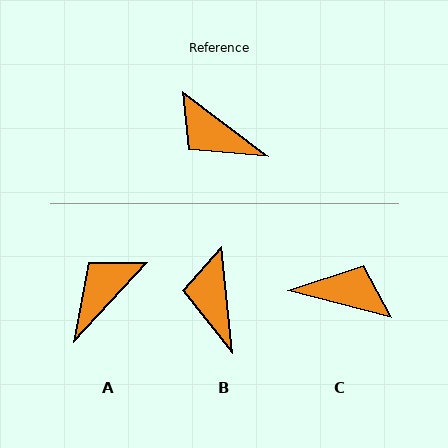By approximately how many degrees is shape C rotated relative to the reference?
Approximately 158 degrees clockwise.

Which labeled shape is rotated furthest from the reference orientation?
C, about 158 degrees away.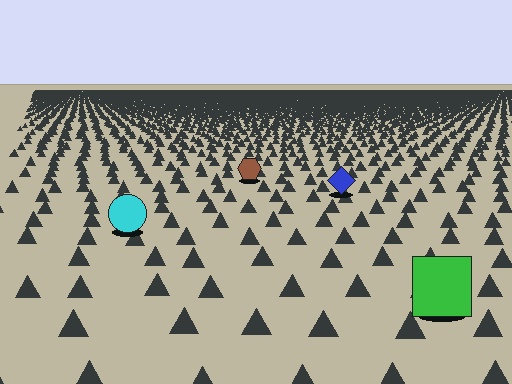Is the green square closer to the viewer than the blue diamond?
Yes. The green square is closer — you can tell from the texture gradient: the ground texture is coarser near it.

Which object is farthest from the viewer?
The brown hexagon is farthest from the viewer. It appears smaller and the ground texture around it is denser.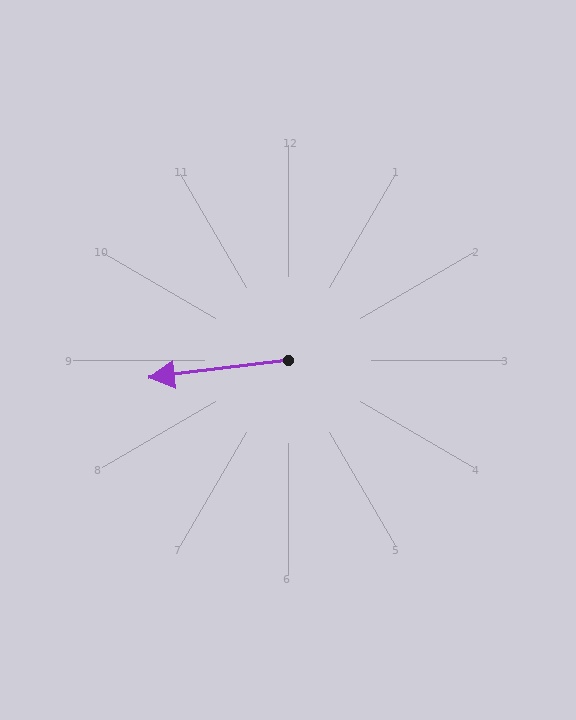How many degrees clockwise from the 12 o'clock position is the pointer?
Approximately 263 degrees.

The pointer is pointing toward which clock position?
Roughly 9 o'clock.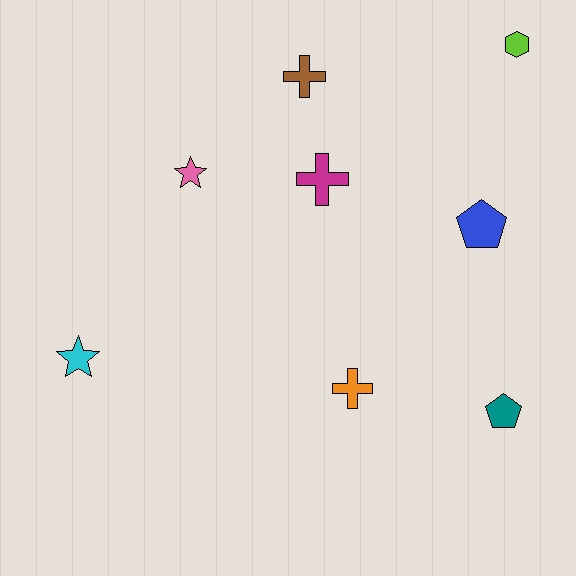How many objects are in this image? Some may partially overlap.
There are 8 objects.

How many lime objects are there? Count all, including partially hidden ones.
There is 1 lime object.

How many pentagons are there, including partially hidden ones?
There are 2 pentagons.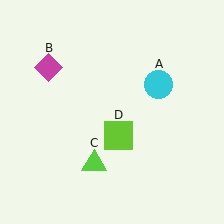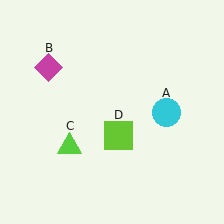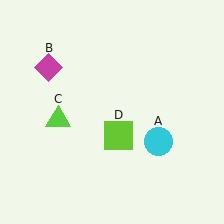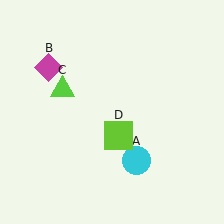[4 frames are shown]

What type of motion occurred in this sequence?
The cyan circle (object A), lime triangle (object C) rotated clockwise around the center of the scene.